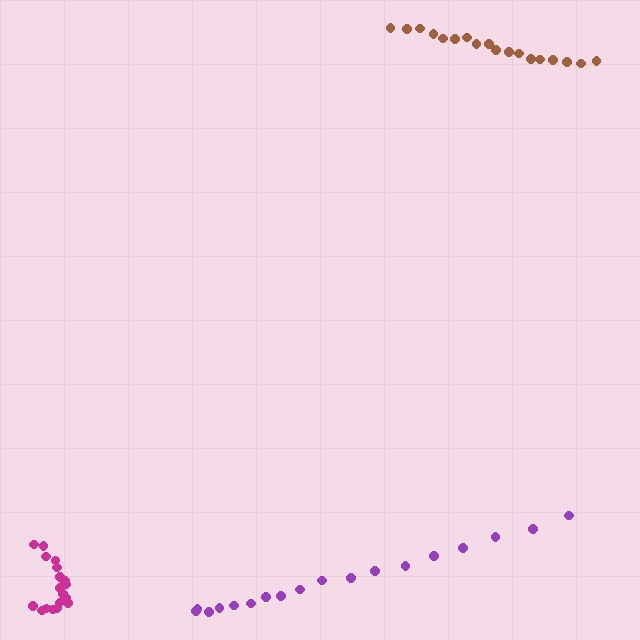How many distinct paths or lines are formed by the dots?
There are 3 distinct paths.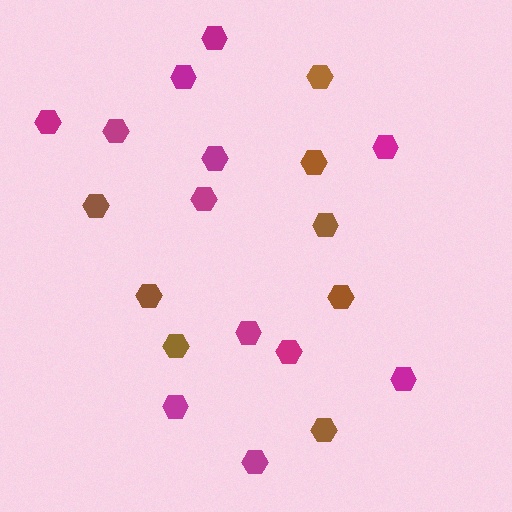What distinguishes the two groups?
There are 2 groups: one group of brown hexagons (8) and one group of magenta hexagons (12).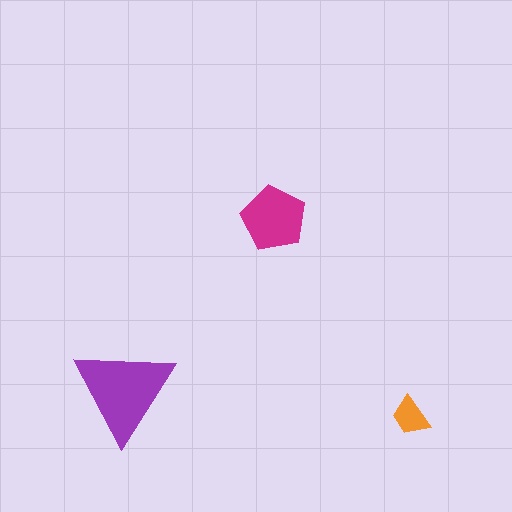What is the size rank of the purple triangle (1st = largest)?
1st.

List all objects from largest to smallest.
The purple triangle, the magenta pentagon, the orange trapezoid.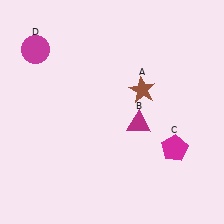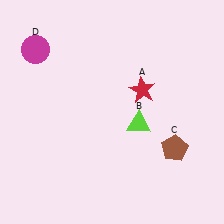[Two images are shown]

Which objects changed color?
A changed from brown to red. B changed from magenta to lime. C changed from magenta to brown.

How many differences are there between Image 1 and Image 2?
There are 3 differences between the two images.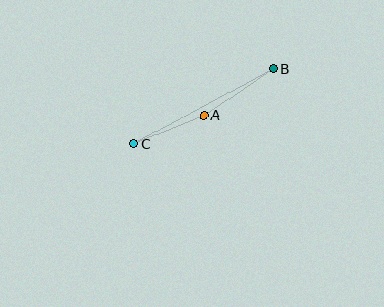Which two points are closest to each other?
Points A and C are closest to each other.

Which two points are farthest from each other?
Points B and C are farthest from each other.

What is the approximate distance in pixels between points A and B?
The distance between A and B is approximately 84 pixels.